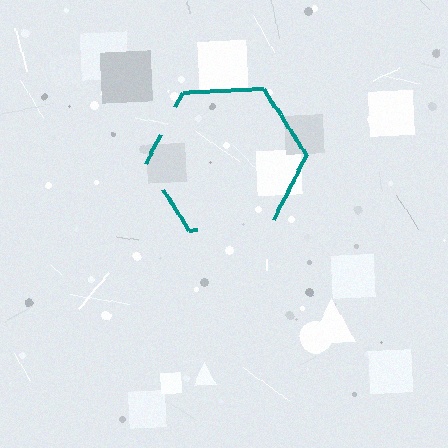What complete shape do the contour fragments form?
The contour fragments form a hexagon.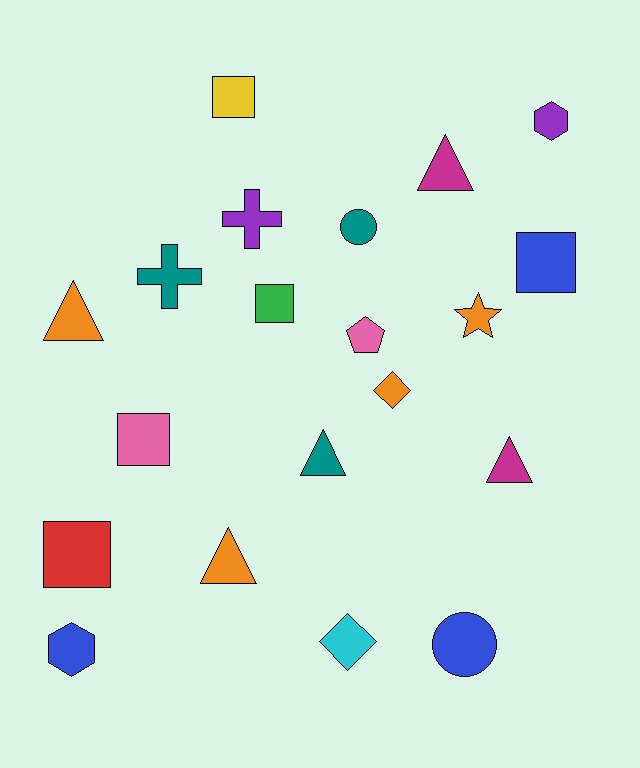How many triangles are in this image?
There are 5 triangles.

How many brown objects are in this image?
There are no brown objects.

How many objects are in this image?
There are 20 objects.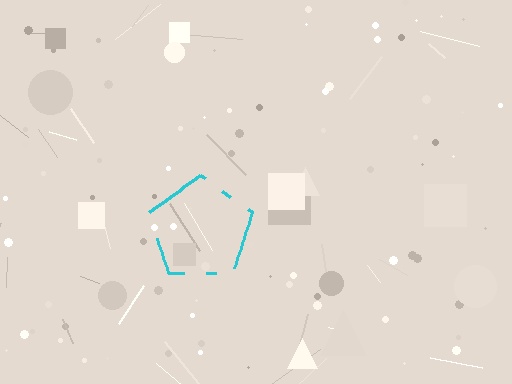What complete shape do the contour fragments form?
The contour fragments form a pentagon.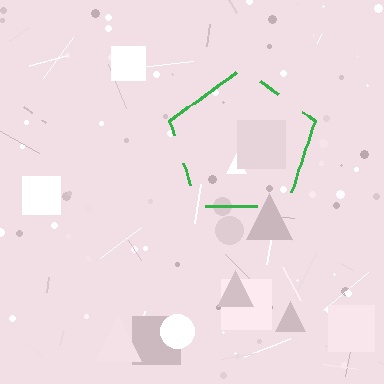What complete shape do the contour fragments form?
The contour fragments form a pentagon.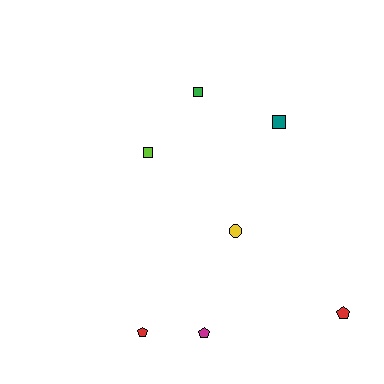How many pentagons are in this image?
There are 3 pentagons.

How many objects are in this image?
There are 7 objects.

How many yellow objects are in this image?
There is 1 yellow object.